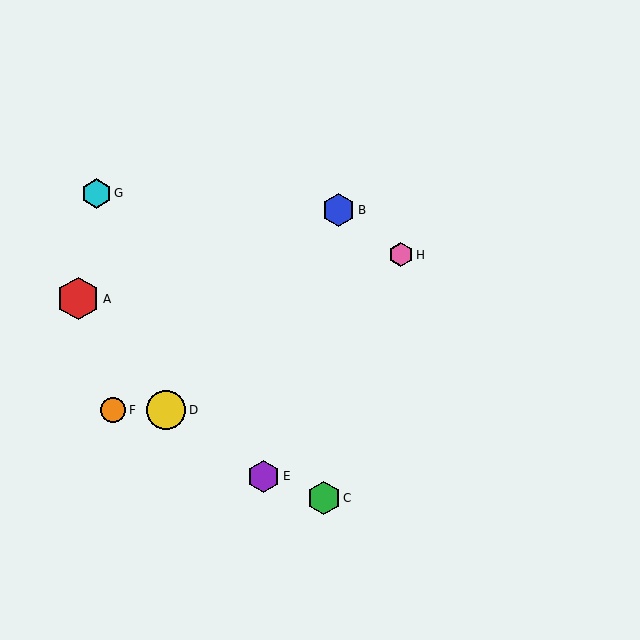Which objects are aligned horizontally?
Objects D, F are aligned horizontally.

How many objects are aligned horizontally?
2 objects (D, F) are aligned horizontally.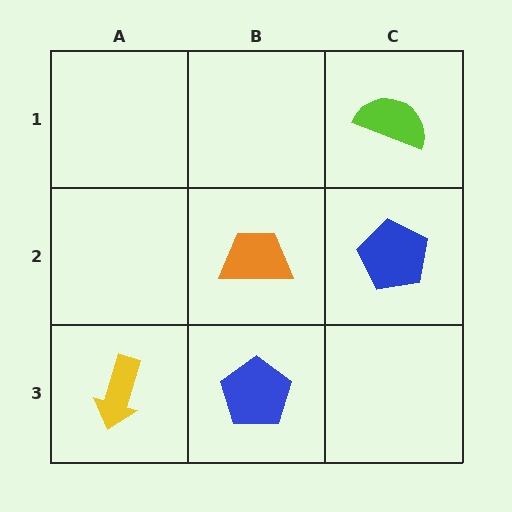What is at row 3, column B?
A blue pentagon.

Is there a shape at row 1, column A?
No, that cell is empty.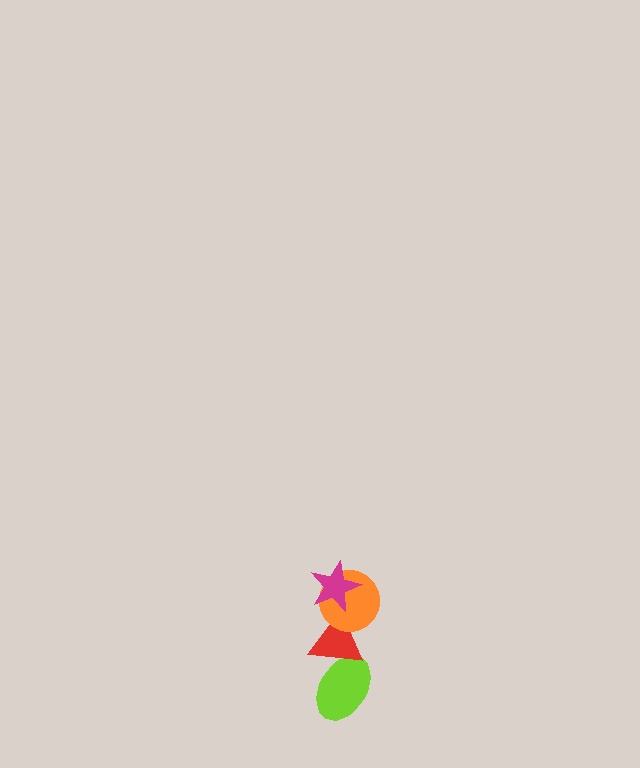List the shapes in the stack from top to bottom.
From top to bottom: the magenta star, the orange circle, the red triangle, the lime ellipse.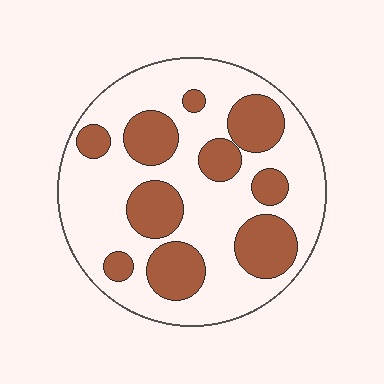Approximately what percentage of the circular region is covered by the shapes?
Approximately 35%.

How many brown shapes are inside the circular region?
10.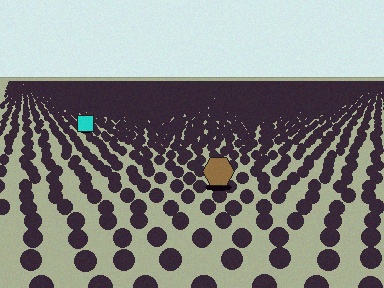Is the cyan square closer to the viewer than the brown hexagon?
No. The brown hexagon is closer — you can tell from the texture gradient: the ground texture is coarser near it.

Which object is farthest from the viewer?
The cyan square is farthest from the viewer. It appears smaller and the ground texture around it is denser.